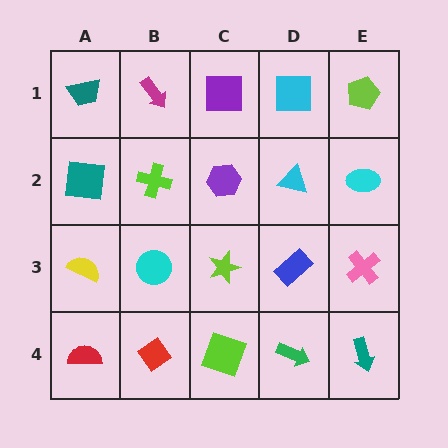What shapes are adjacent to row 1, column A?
A teal square (row 2, column A), a magenta arrow (row 1, column B).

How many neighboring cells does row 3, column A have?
3.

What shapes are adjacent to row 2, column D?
A cyan square (row 1, column D), a blue rectangle (row 3, column D), a purple hexagon (row 2, column C), a cyan ellipse (row 2, column E).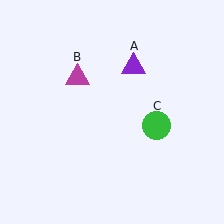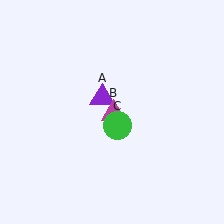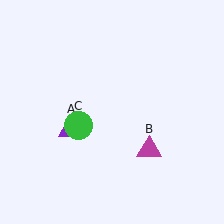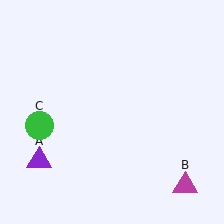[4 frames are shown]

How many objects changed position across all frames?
3 objects changed position: purple triangle (object A), magenta triangle (object B), green circle (object C).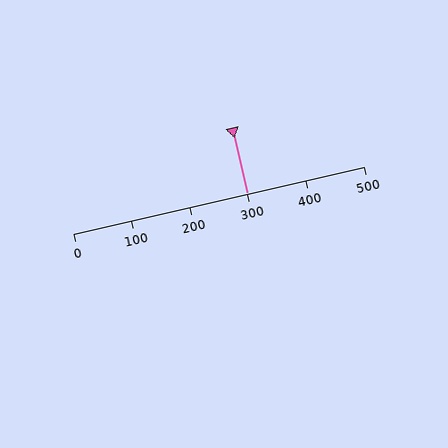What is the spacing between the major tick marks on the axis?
The major ticks are spaced 100 apart.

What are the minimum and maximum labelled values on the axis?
The axis runs from 0 to 500.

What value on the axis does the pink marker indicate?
The marker indicates approximately 300.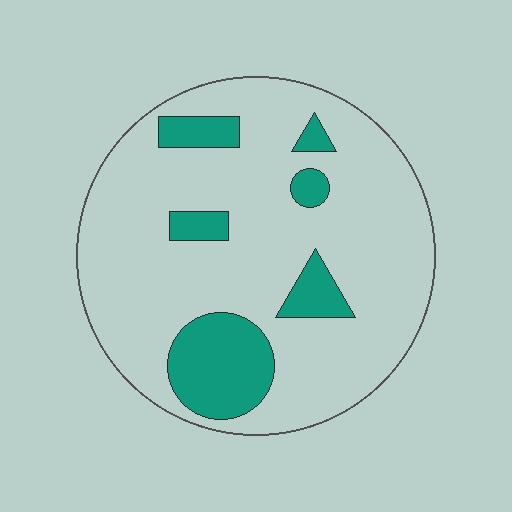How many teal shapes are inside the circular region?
6.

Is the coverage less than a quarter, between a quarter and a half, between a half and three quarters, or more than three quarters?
Less than a quarter.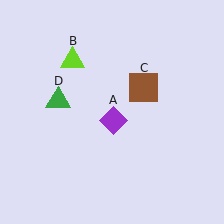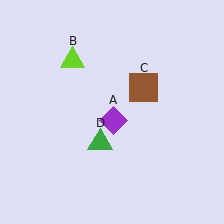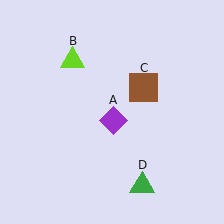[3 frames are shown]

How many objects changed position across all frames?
1 object changed position: green triangle (object D).